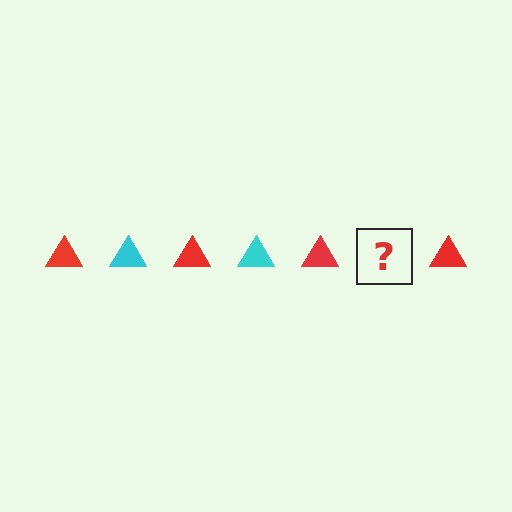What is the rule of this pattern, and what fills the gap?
The rule is that the pattern cycles through red, cyan triangles. The gap should be filled with a cyan triangle.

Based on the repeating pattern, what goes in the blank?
The blank should be a cyan triangle.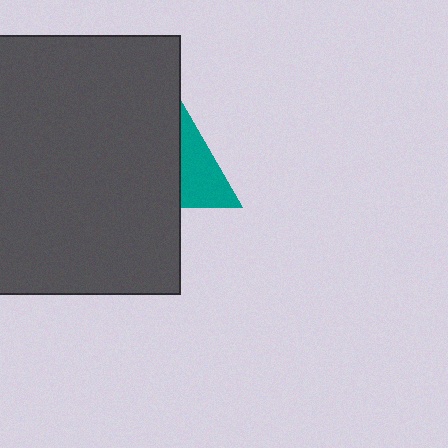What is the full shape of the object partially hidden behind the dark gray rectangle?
The partially hidden object is a teal triangle.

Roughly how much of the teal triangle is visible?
About half of it is visible (roughly 45%).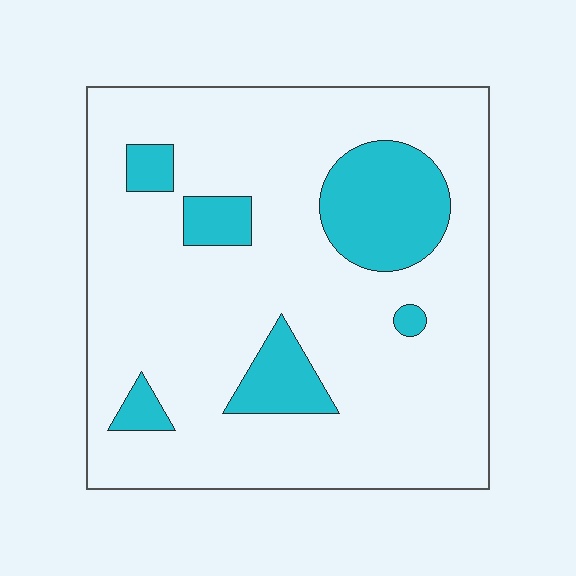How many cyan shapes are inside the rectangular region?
6.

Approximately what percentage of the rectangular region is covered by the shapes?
Approximately 15%.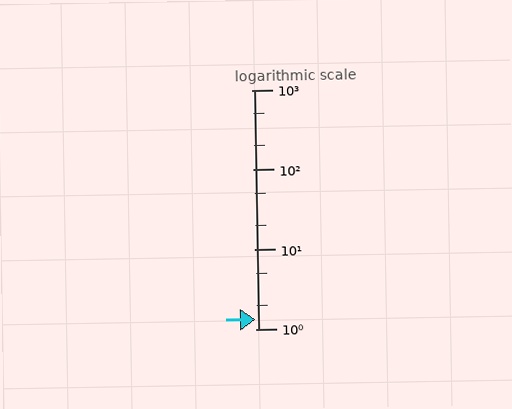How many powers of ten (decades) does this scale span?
The scale spans 3 decades, from 1 to 1000.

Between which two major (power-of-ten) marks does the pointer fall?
The pointer is between 1 and 10.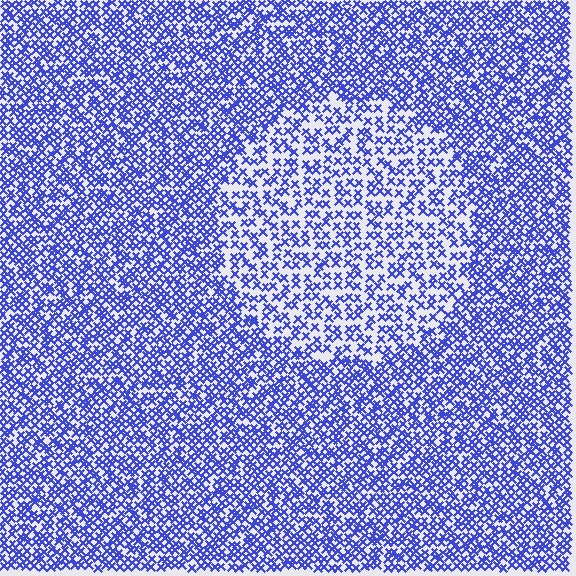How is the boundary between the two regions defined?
The boundary is defined by a change in element density (approximately 1.8x ratio). All elements are the same color, size, and shape.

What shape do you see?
I see a circle.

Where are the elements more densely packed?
The elements are more densely packed outside the circle boundary.